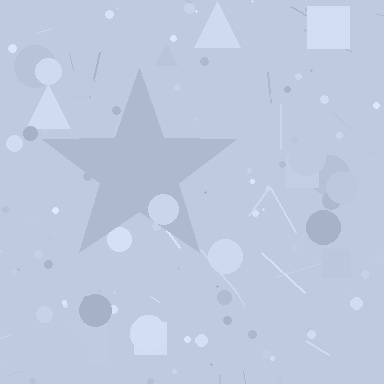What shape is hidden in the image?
A star is hidden in the image.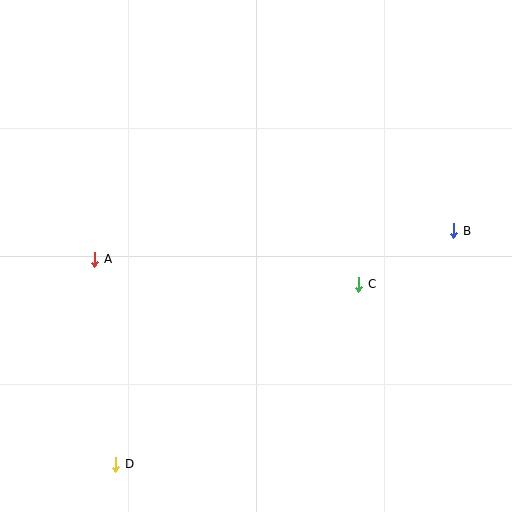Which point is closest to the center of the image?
Point C at (359, 284) is closest to the center.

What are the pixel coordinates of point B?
Point B is at (453, 231).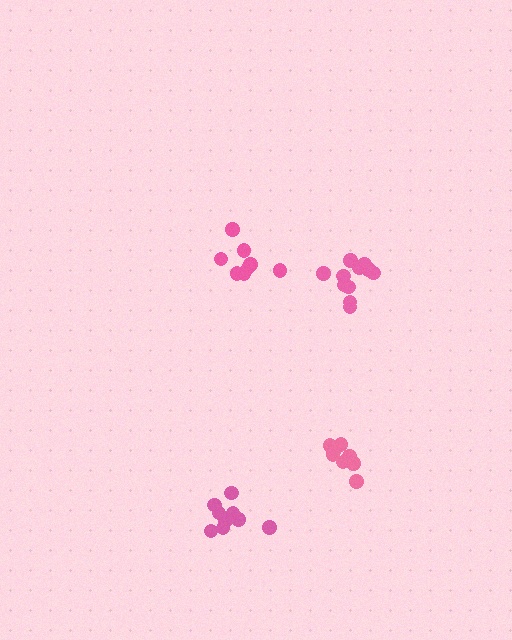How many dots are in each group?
Group 1: 11 dots, Group 2: 8 dots, Group 3: 10 dots, Group 4: 8 dots (37 total).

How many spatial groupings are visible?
There are 4 spatial groupings.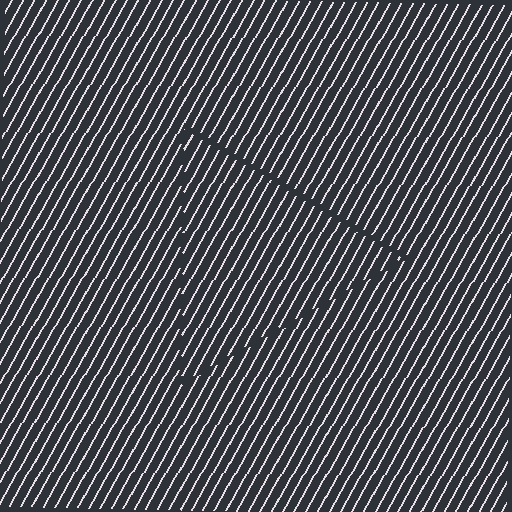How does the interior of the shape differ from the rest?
The interior of the shape contains the same grating, shifted by half a period — the contour is defined by the phase discontinuity where line-ends from the inner and outer gratings abut.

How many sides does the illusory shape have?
3 sides — the line-ends trace a triangle.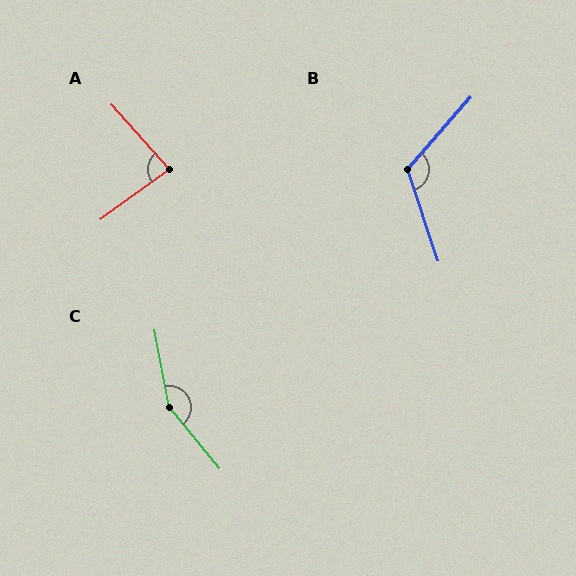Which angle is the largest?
C, at approximately 151 degrees.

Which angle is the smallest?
A, at approximately 84 degrees.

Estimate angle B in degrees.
Approximately 120 degrees.